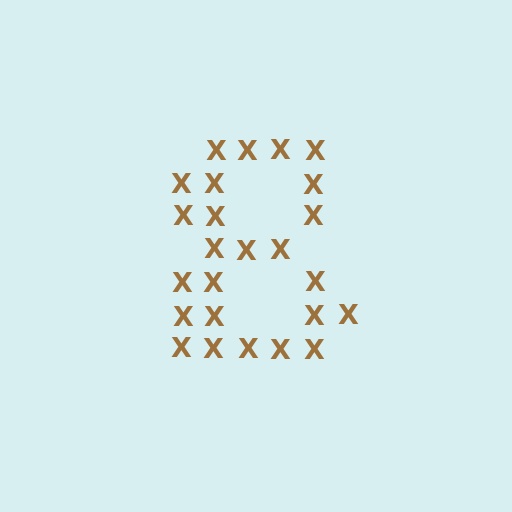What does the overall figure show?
The overall figure shows the digit 8.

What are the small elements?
The small elements are letter X's.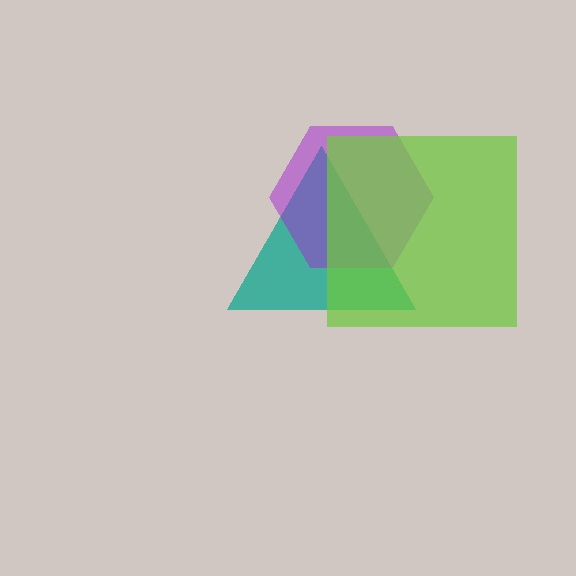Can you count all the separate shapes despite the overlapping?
Yes, there are 3 separate shapes.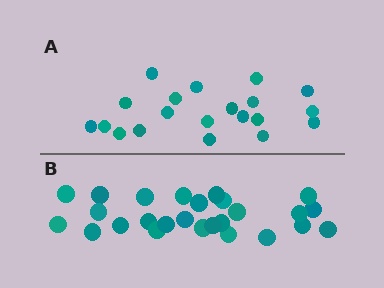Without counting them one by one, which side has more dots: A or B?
Region B (the bottom region) has more dots.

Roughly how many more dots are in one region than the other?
Region B has about 6 more dots than region A.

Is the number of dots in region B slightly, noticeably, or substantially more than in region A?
Region B has noticeably more, but not dramatically so. The ratio is roughly 1.3 to 1.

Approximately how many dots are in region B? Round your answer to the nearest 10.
About 30 dots. (The exact count is 26, which rounds to 30.)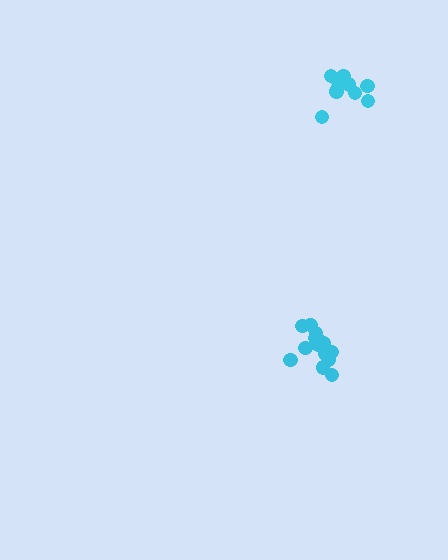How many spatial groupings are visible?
There are 2 spatial groupings.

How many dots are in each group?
Group 1: 10 dots, Group 2: 14 dots (24 total).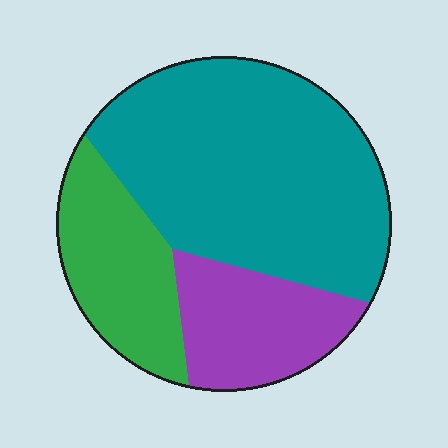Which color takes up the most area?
Teal, at roughly 60%.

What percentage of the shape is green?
Green covers around 20% of the shape.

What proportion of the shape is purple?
Purple covers around 20% of the shape.